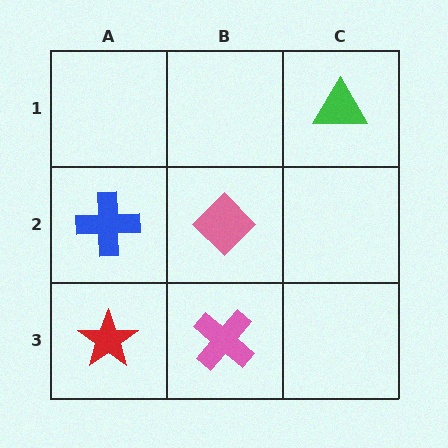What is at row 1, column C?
A green triangle.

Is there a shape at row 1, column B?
No, that cell is empty.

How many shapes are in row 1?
1 shape.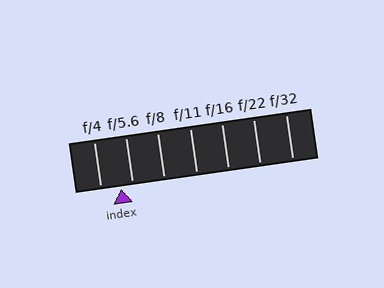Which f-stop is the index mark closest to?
The index mark is closest to f/5.6.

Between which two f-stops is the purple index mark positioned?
The index mark is between f/4 and f/5.6.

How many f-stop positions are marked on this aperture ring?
There are 7 f-stop positions marked.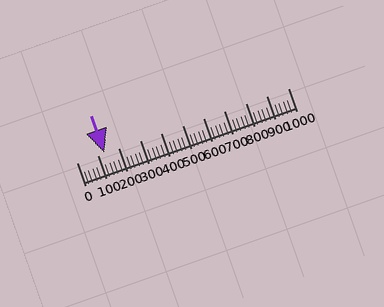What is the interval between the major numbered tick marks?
The major tick marks are spaced 100 units apart.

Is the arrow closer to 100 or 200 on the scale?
The arrow is closer to 100.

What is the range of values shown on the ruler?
The ruler shows values from 0 to 1000.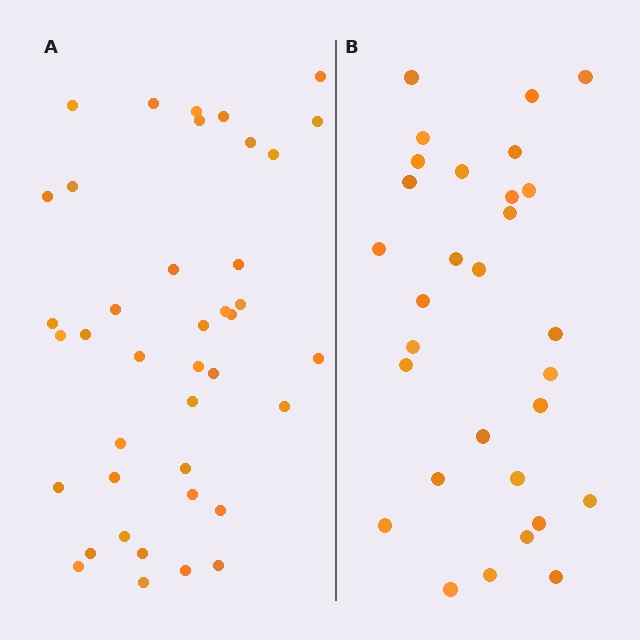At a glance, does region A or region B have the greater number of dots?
Region A (the left region) has more dots.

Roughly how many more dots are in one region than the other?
Region A has roughly 10 or so more dots than region B.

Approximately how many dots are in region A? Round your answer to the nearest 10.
About 40 dots.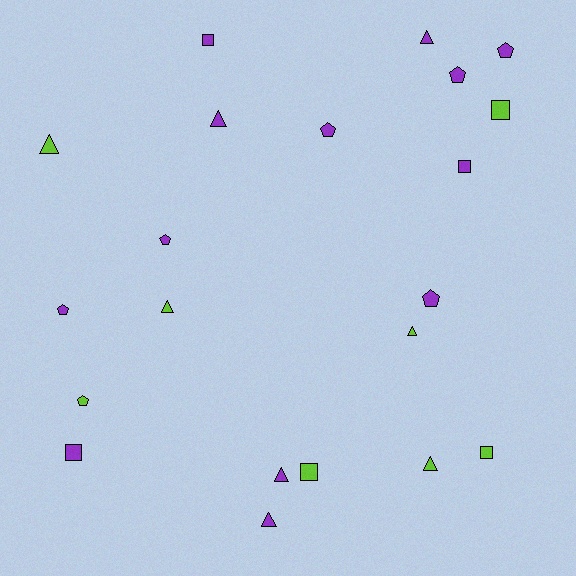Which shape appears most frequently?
Triangle, with 8 objects.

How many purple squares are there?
There are 3 purple squares.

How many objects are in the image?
There are 21 objects.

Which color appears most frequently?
Purple, with 13 objects.